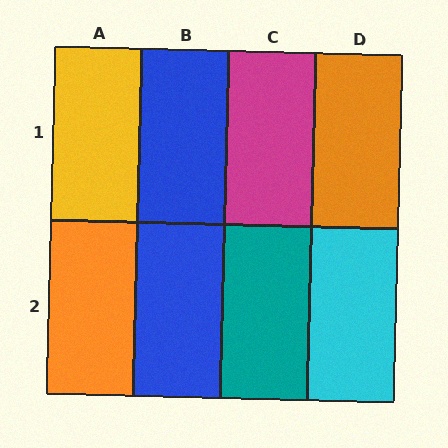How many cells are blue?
2 cells are blue.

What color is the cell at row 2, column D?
Cyan.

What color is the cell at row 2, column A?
Orange.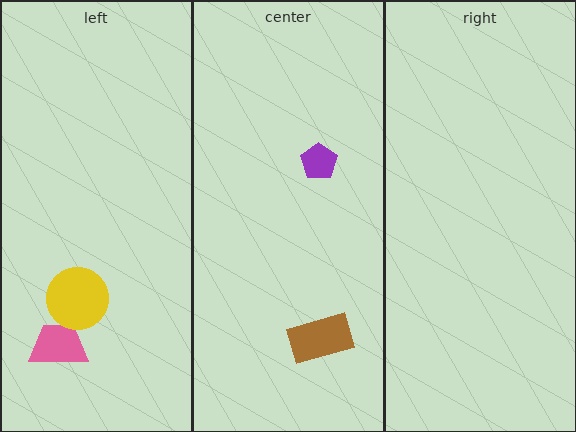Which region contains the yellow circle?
The left region.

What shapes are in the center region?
The brown rectangle, the purple pentagon.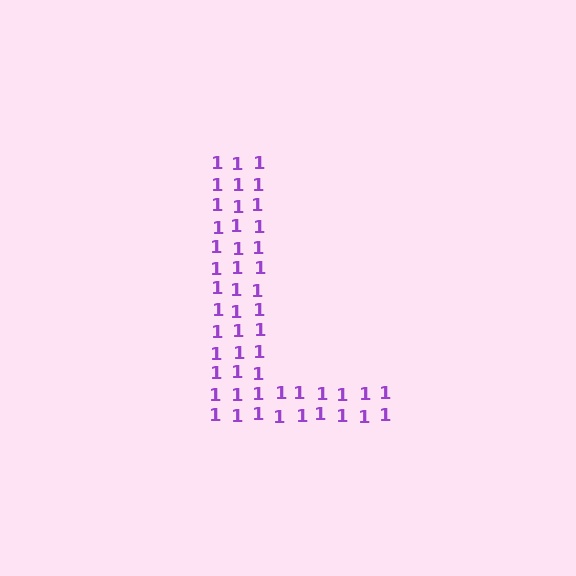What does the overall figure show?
The overall figure shows the letter L.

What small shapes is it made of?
It is made of small digit 1's.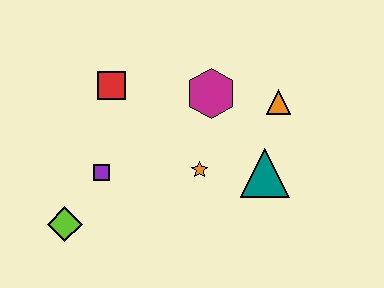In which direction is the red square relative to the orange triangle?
The red square is to the left of the orange triangle.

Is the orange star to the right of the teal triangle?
No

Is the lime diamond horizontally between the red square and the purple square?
No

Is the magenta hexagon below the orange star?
No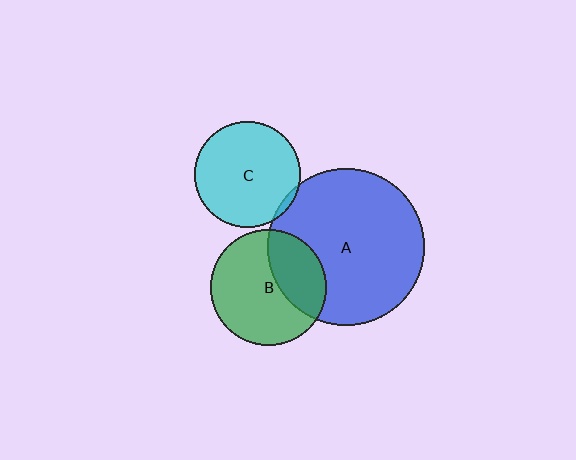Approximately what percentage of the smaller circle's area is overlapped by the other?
Approximately 5%.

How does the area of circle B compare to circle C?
Approximately 1.2 times.